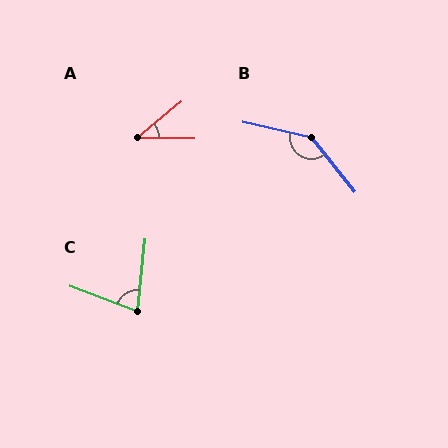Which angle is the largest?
B, at approximately 142 degrees.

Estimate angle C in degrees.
Approximately 75 degrees.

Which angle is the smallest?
A, at approximately 40 degrees.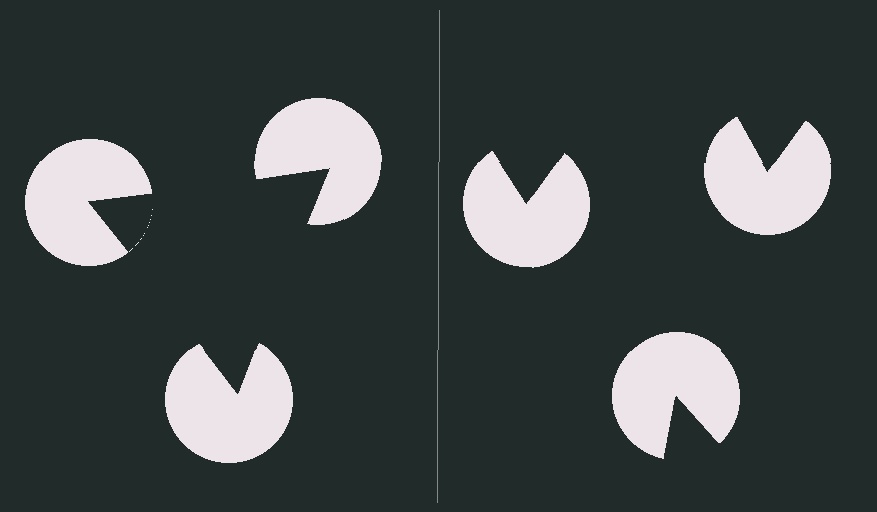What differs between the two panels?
The pac-man discs are positioned identically on both sides; only the wedge orientations differ. On the left they align to a triangle; on the right they are misaligned.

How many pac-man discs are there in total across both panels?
6 — 3 on each side.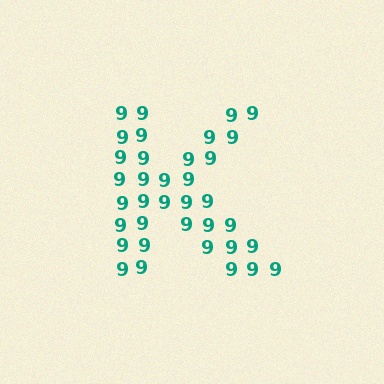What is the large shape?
The large shape is the letter K.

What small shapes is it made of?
It is made of small digit 9's.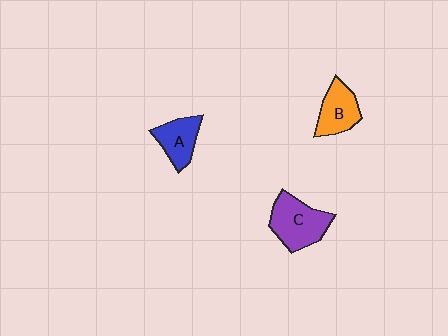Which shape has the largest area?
Shape C (purple).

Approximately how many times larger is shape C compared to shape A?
Approximately 1.4 times.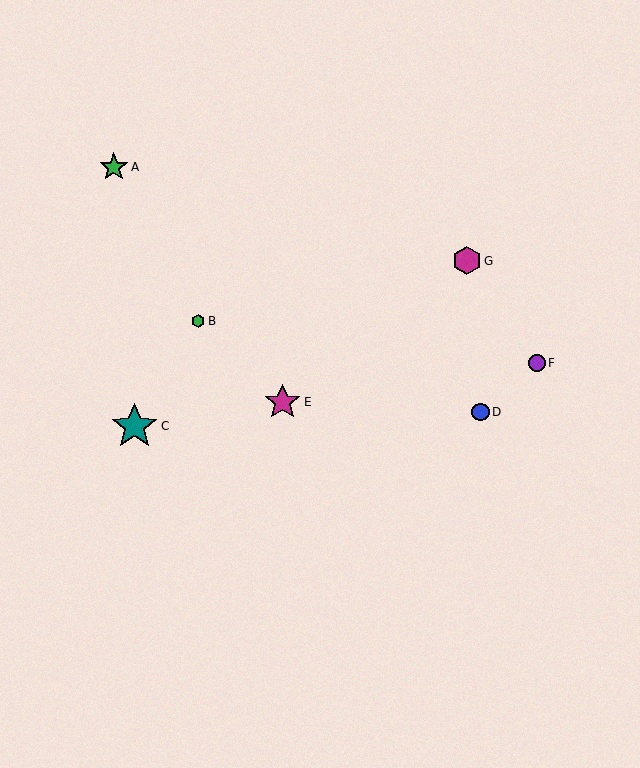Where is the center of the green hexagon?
The center of the green hexagon is at (198, 321).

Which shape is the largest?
The teal star (labeled C) is the largest.